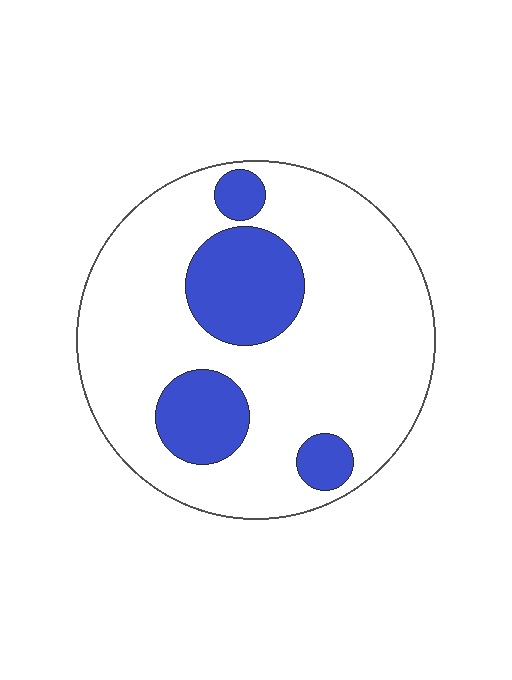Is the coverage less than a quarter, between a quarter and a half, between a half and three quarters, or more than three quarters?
Less than a quarter.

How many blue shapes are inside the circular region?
4.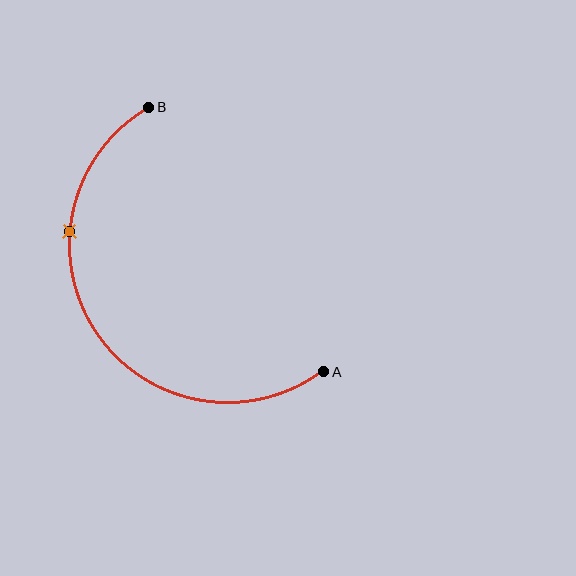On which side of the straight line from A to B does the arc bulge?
The arc bulges to the left of the straight line connecting A and B.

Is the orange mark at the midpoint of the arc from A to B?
No. The orange mark lies on the arc but is closer to endpoint B. The arc midpoint would be at the point on the curve equidistant along the arc from both A and B.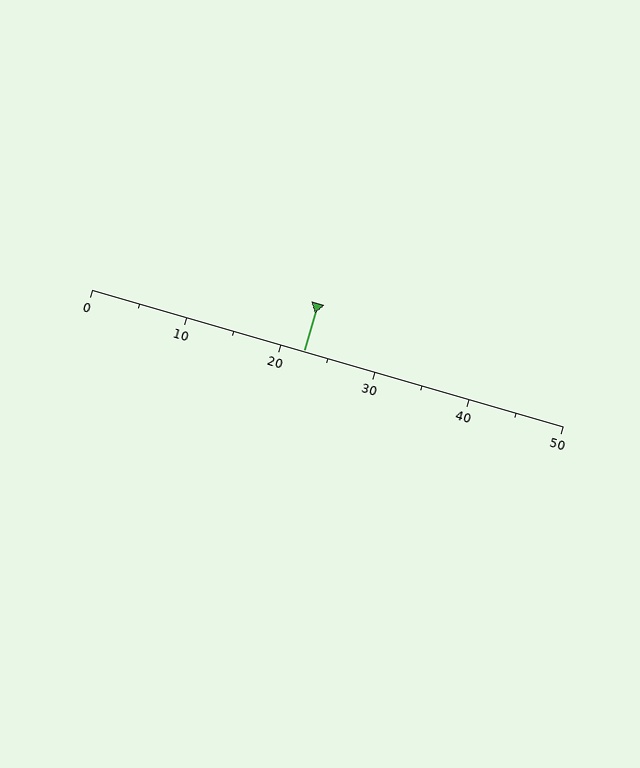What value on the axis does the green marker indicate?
The marker indicates approximately 22.5.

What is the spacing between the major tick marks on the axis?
The major ticks are spaced 10 apart.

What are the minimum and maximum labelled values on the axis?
The axis runs from 0 to 50.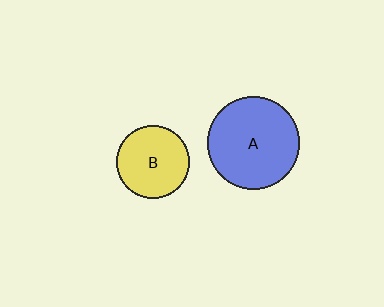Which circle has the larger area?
Circle A (blue).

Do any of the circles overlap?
No, none of the circles overlap.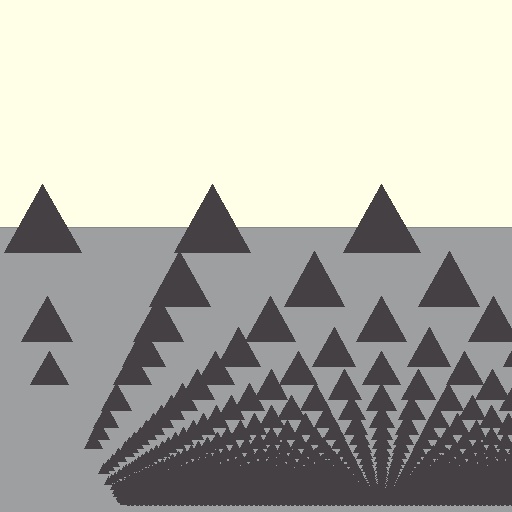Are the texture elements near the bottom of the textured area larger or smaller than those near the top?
Smaller. The gradient is inverted — elements near the bottom are smaller and denser.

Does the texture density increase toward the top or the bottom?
Density increases toward the bottom.